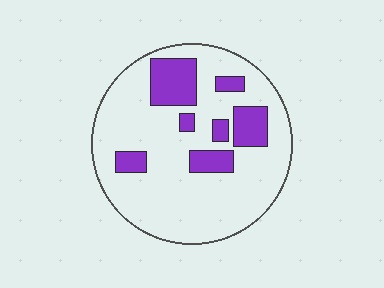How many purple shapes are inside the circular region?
7.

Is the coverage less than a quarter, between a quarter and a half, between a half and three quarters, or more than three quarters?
Less than a quarter.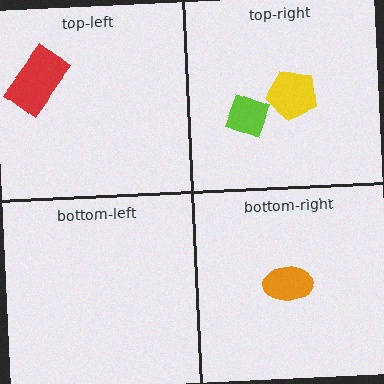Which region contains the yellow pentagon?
The top-right region.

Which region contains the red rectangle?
The top-left region.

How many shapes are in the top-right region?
2.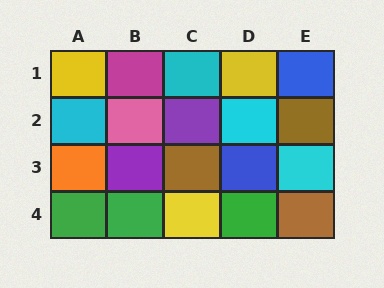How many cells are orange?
1 cell is orange.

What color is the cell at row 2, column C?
Purple.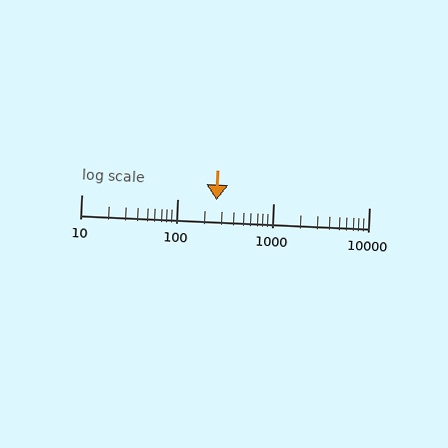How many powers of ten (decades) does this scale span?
The scale spans 3 decades, from 10 to 10000.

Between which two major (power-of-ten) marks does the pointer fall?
The pointer is between 100 and 1000.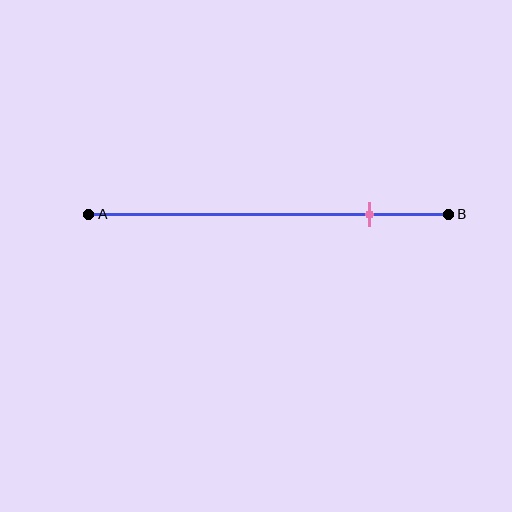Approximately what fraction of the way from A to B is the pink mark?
The pink mark is approximately 80% of the way from A to B.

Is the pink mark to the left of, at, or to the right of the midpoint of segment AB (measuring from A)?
The pink mark is to the right of the midpoint of segment AB.